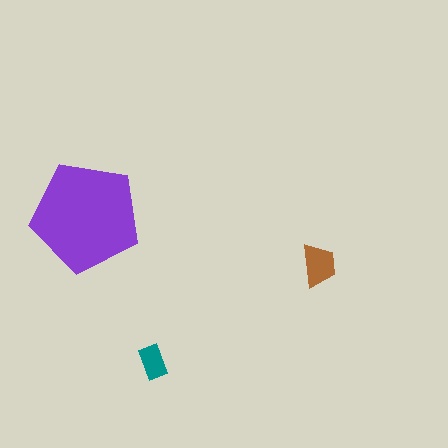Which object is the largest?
The purple pentagon.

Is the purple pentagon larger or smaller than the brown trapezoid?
Larger.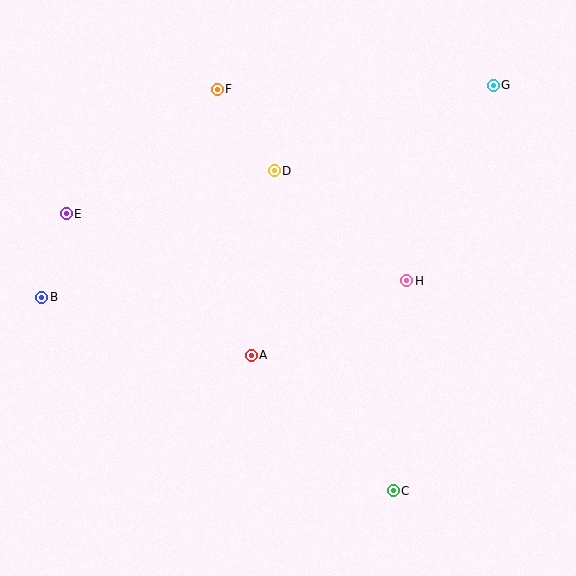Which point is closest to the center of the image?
Point A at (251, 355) is closest to the center.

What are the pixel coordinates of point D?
Point D is at (274, 171).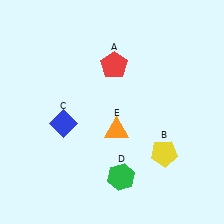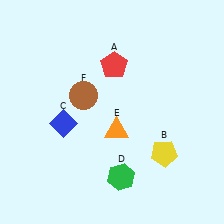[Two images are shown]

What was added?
A brown circle (F) was added in Image 2.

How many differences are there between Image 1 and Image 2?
There is 1 difference between the two images.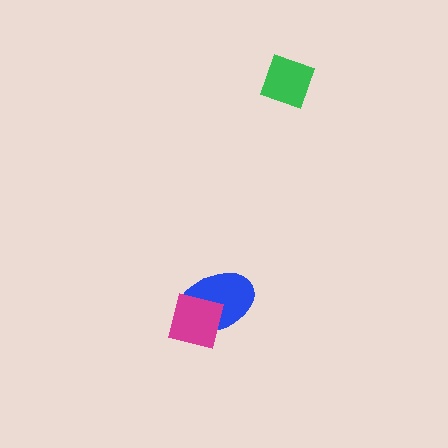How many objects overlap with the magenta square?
1 object overlaps with the magenta square.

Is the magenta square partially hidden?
No, no other shape covers it.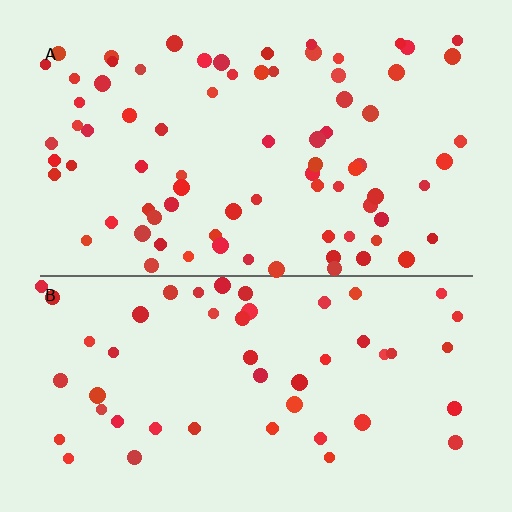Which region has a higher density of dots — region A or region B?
A (the top).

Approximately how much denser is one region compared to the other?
Approximately 1.6× — region A over region B.